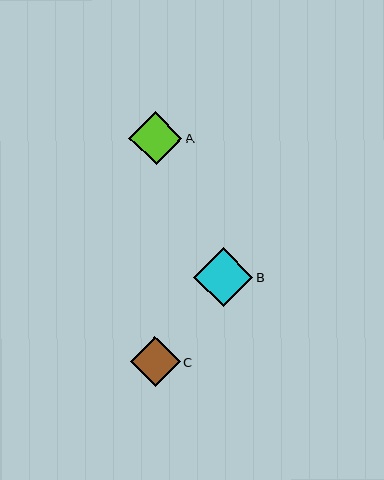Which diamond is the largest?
Diamond B is the largest with a size of approximately 59 pixels.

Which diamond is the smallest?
Diamond C is the smallest with a size of approximately 50 pixels.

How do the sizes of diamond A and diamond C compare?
Diamond A and diamond C are approximately the same size.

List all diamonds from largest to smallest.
From largest to smallest: B, A, C.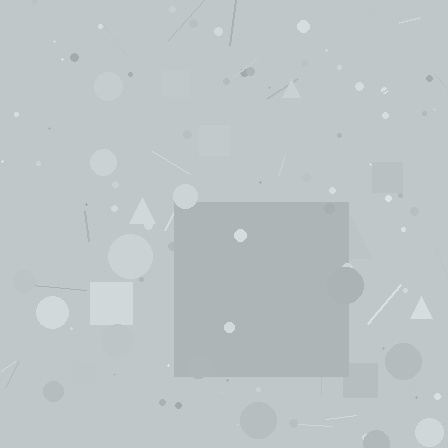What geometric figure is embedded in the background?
A square is embedded in the background.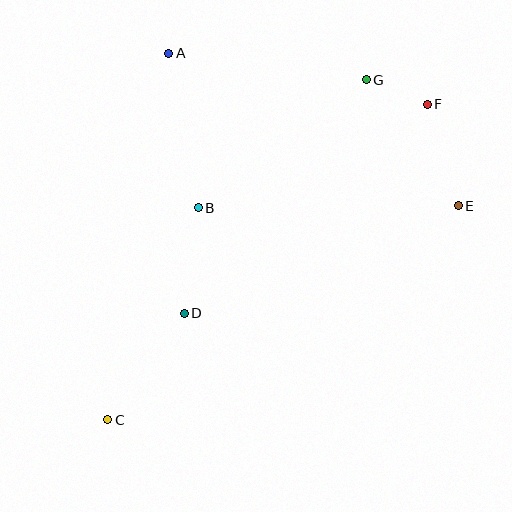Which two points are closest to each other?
Points F and G are closest to each other.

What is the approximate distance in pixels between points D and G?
The distance between D and G is approximately 296 pixels.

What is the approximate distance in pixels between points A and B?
The distance between A and B is approximately 157 pixels.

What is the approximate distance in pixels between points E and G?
The distance between E and G is approximately 156 pixels.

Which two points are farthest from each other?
Points C and F are farthest from each other.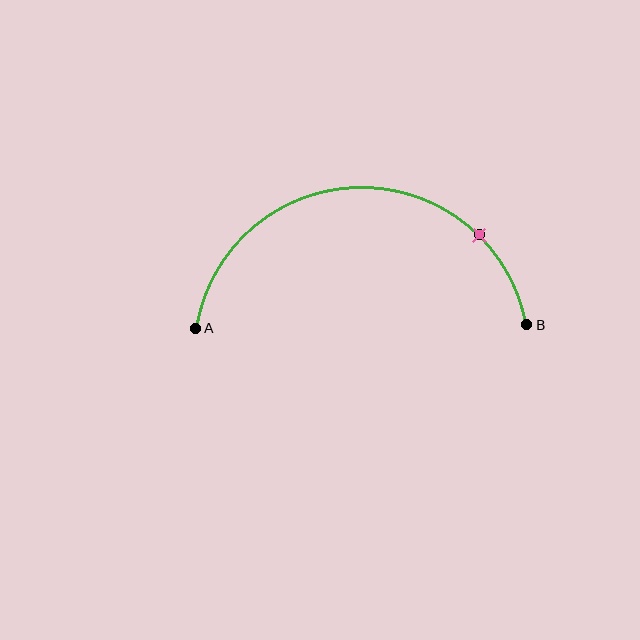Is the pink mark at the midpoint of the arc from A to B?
No. The pink mark lies on the arc but is closer to endpoint B. The arc midpoint would be at the point on the curve equidistant along the arc from both A and B.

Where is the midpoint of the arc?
The arc midpoint is the point on the curve farthest from the straight line joining A and B. It sits above that line.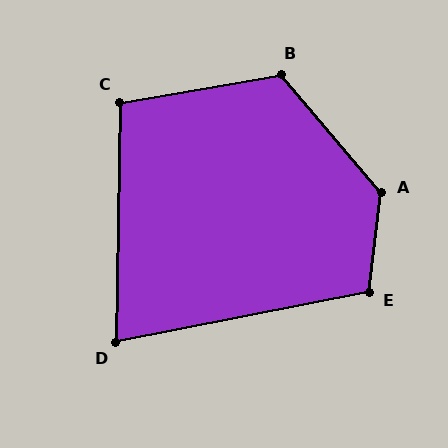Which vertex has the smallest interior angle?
D, at approximately 78 degrees.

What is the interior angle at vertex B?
Approximately 120 degrees (obtuse).